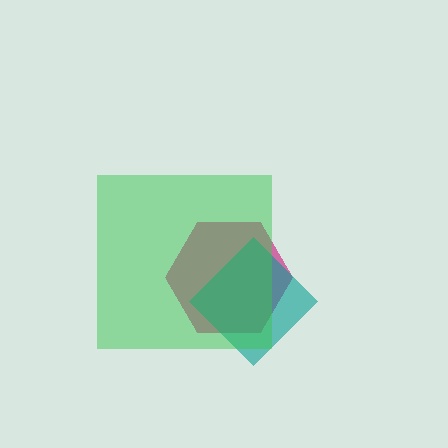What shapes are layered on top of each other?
The layered shapes are: a magenta hexagon, a teal diamond, a green square.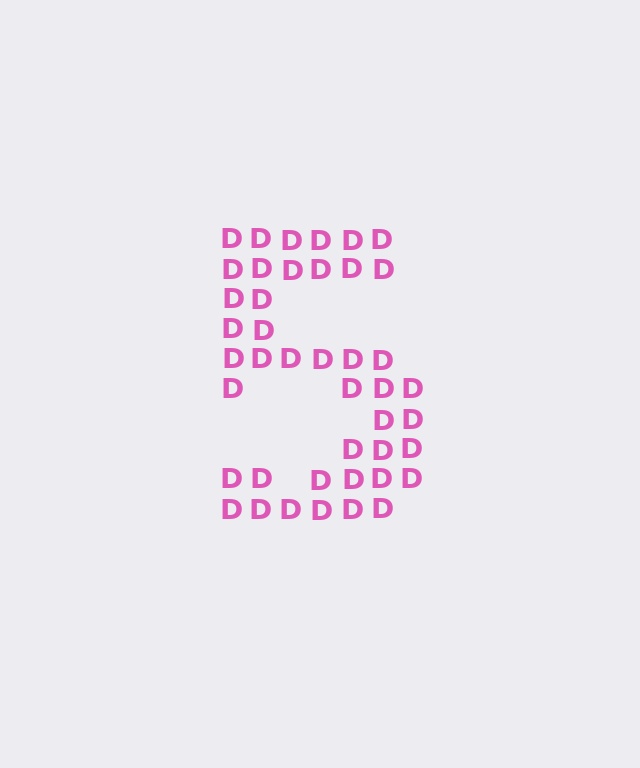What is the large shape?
The large shape is the digit 5.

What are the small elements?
The small elements are letter D's.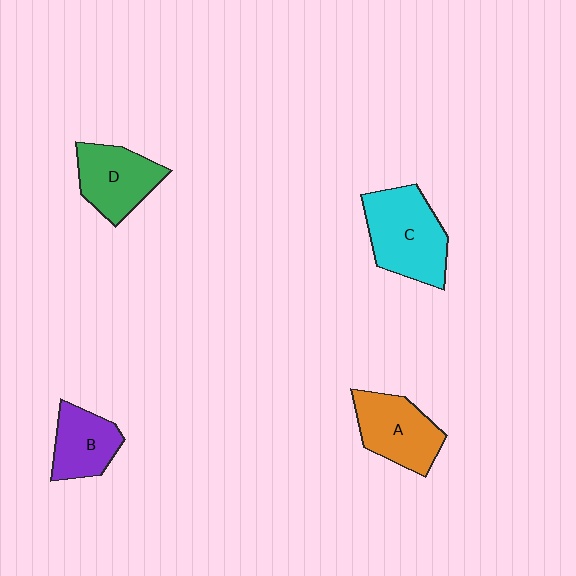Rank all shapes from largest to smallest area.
From largest to smallest: C (cyan), A (orange), D (green), B (purple).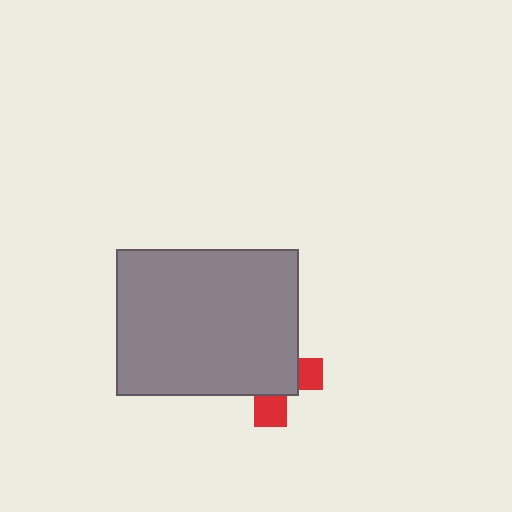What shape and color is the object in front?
The object in front is a gray rectangle.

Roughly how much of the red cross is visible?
A small part of it is visible (roughly 31%).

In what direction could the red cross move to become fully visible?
The red cross could move toward the lower-right. That would shift it out from behind the gray rectangle entirely.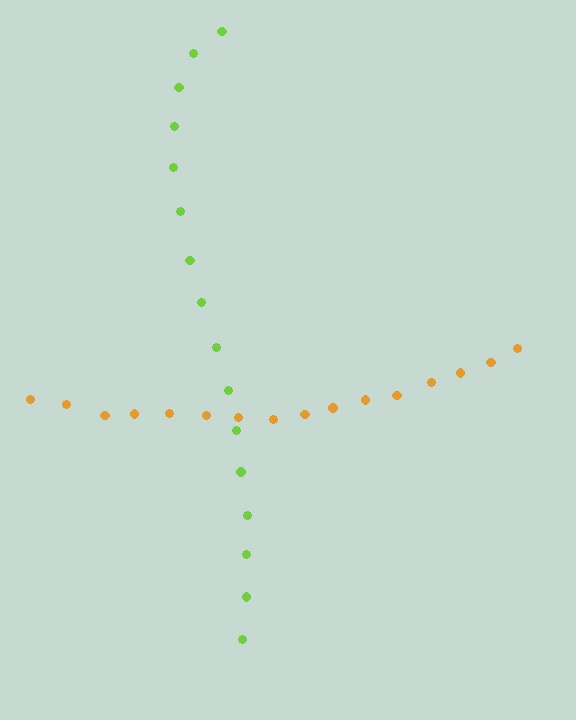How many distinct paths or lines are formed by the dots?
There are 2 distinct paths.